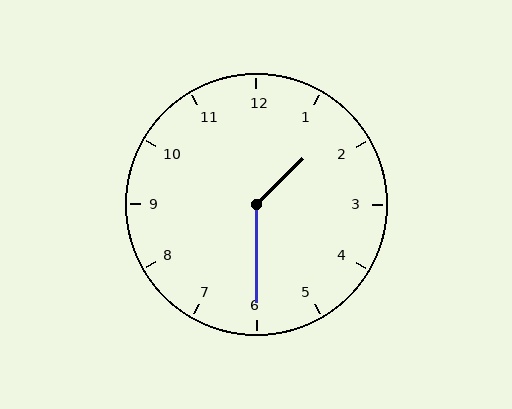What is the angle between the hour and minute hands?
Approximately 135 degrees.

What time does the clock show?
1:30.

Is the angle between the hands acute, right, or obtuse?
It is obtuse.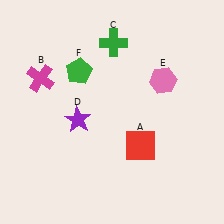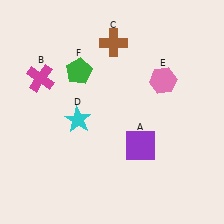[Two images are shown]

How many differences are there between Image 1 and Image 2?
There are 3 differences between the two images.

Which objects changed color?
A changed from red to purple. C changed from green to brown. D changed from purple to cyan.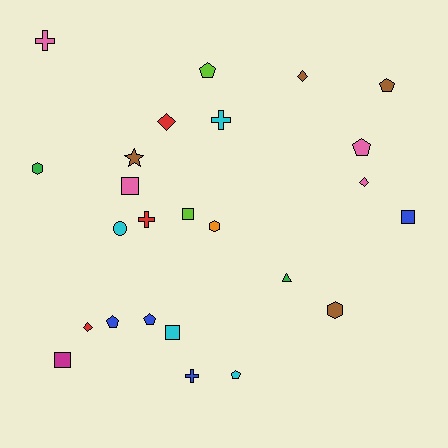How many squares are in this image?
There are 5 squares.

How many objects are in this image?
There are 25 objects.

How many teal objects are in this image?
There are no teal objects.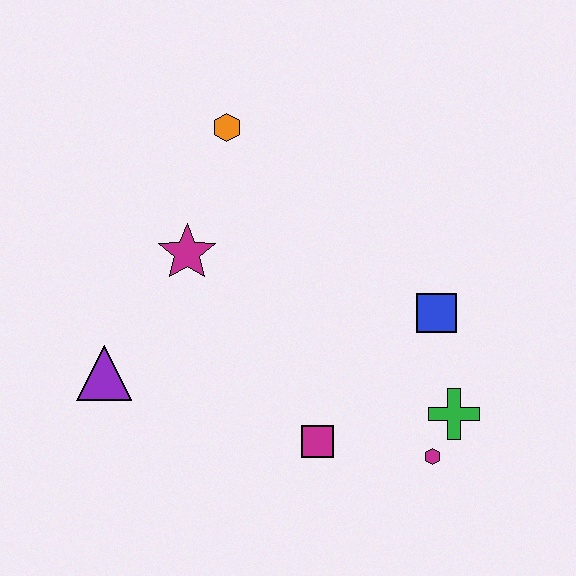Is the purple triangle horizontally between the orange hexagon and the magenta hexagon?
No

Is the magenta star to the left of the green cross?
Yes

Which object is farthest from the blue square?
The purple triangle is farthest from the blue square.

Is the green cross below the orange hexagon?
Yes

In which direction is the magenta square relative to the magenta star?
The magenta square is below the magenta star.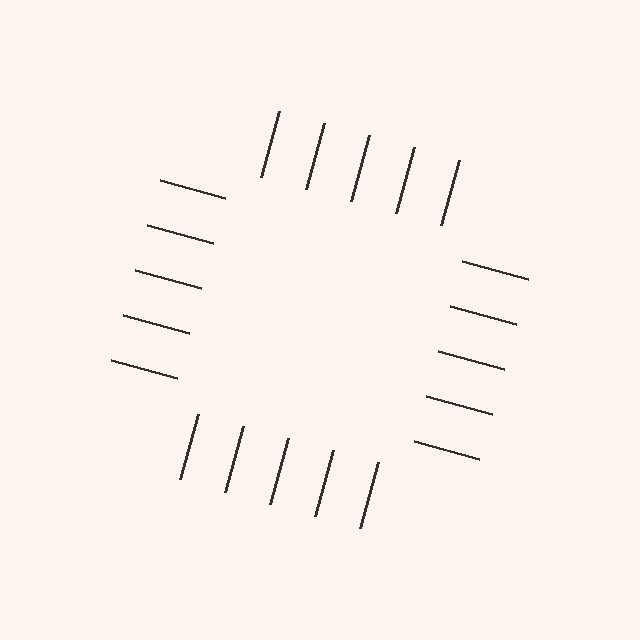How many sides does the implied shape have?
4 sides — the line-ends trace a square.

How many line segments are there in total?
20 — 5 along each of the 4 edges.